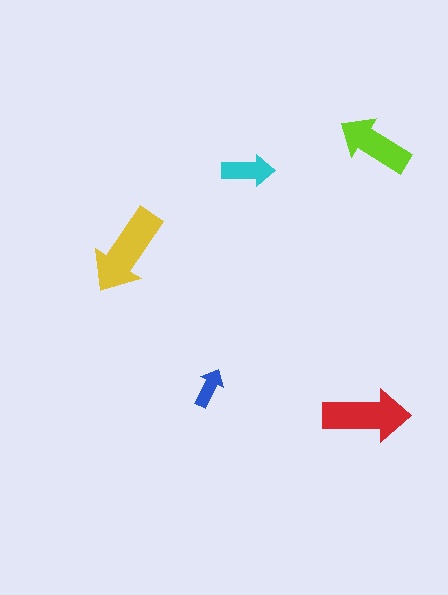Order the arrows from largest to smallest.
the yellow one, the red one, the lime one, the cyan one, the blue one.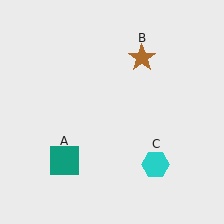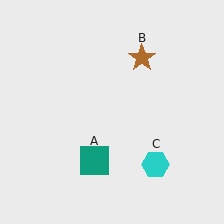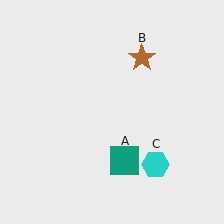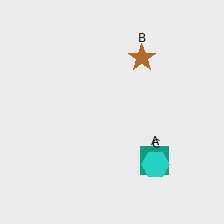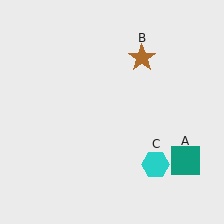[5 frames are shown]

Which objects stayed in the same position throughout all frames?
Brown star (object B) and cyan hexagon (object C) remained stationary.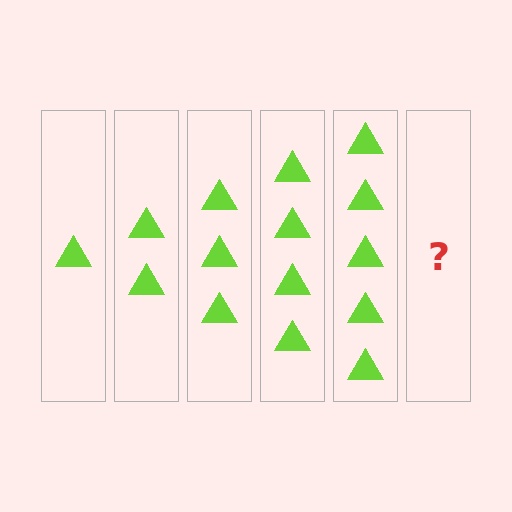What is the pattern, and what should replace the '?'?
The pattern is that each step adds one more triangle. The '?' should be 6 triangles.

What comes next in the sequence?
The next element should be 6 triangles.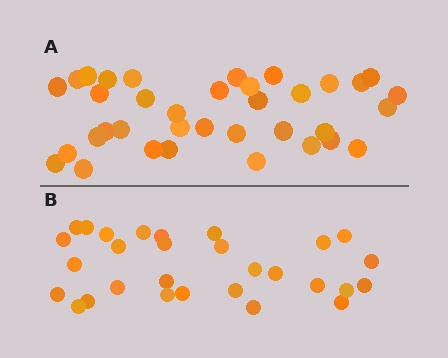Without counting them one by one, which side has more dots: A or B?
Region A (the top region) has more dots.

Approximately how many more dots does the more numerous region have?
Region A has roughly 8 or so more dots than region B.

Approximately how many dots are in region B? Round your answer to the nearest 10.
About 30 dots. (The exact count is 29, which rounds to 30.)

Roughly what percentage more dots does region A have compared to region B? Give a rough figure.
About 25% more.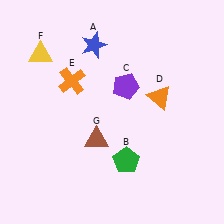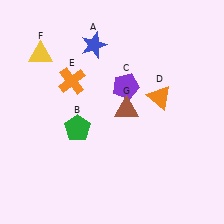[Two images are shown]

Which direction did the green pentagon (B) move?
The green pentagon (B) moved left.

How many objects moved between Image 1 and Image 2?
2 objects moved between the two images.